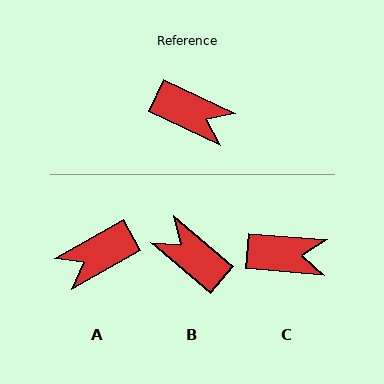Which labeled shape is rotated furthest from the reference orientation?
B, about 165 degrees away.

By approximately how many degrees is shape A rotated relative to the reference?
Approximately 125 degrees clockwise.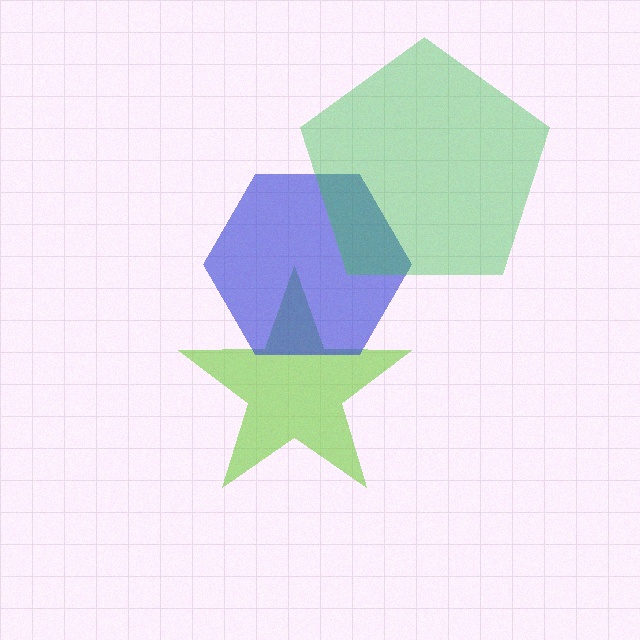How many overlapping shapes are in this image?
There are 3 overlapping shapes in the image.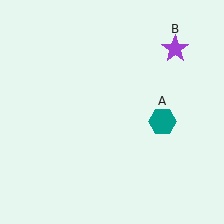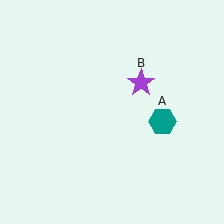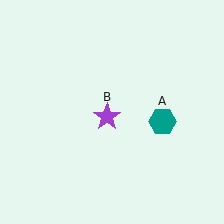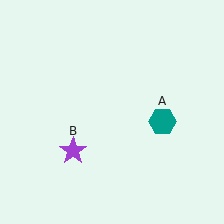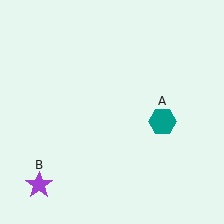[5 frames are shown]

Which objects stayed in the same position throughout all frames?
Teal hexagon (object A) remained stationary.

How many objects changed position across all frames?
1 object changed position: purple star (object B).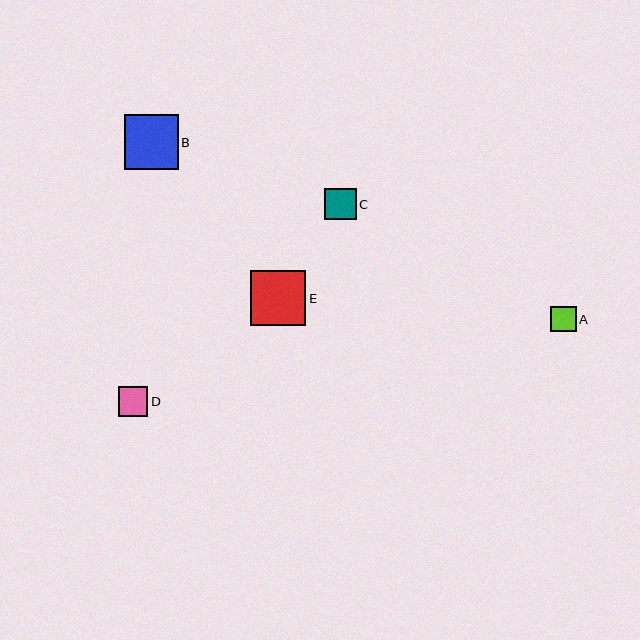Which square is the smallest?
Square A is the smallest with a size of approximately 26 pixels.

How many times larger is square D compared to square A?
Square D is approximately 1.2 times the size of square A.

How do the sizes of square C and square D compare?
Square C and square D are approximately the same size.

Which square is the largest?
Square E is the largest with a size of approximately 55 pixels.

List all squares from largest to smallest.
From largest to smallest: E, B, C, D, A.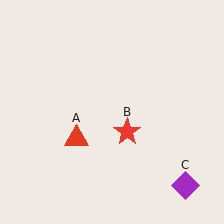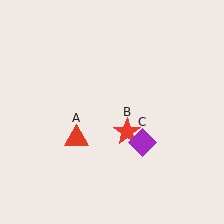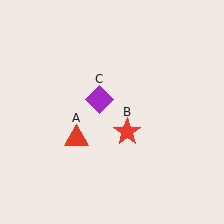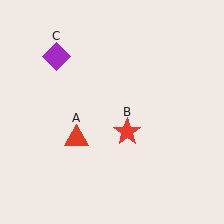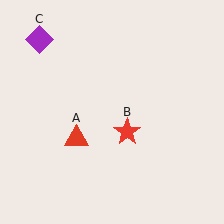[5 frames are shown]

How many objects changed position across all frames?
1 object changed position: purple diamond (object C).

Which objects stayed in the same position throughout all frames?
Red triangle (object A) and red star (object B) remained stationary.